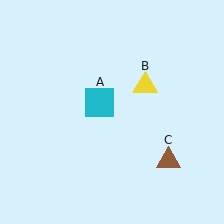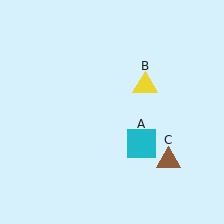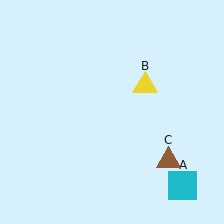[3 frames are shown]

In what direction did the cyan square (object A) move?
The cyan square (object A) moved down and to the right.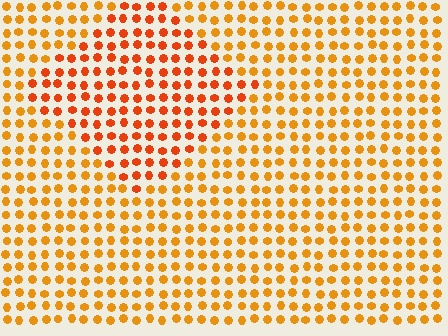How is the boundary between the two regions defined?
The boundary is defined purely by a slight shift in hue (about 23 degrees). Spacing, size, and orientation are identical on both sides.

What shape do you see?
I see a diamond.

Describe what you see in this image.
The image is filled with small orange elements in a uniform arrangement. A diamond-shaped region is visible where the elements are tinted to a slightly different hue, forming a subtle color boundary.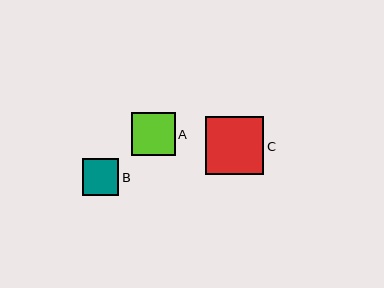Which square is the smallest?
Square B is the smallest with a size of approximately 36 pixels.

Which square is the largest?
Square C is the largest with a size of approximately 58 pixels.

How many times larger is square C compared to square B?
Square C is approximately 1.6 times the size of square B.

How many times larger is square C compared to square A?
Square C is approximately 1.3 times the size of square A.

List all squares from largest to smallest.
From largest to smallest: C, A, B.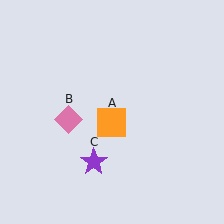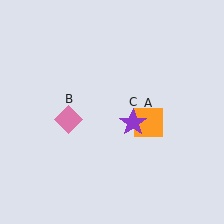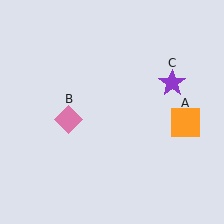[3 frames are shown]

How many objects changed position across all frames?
2 objects changed position: orange square (object A), purple star (object C).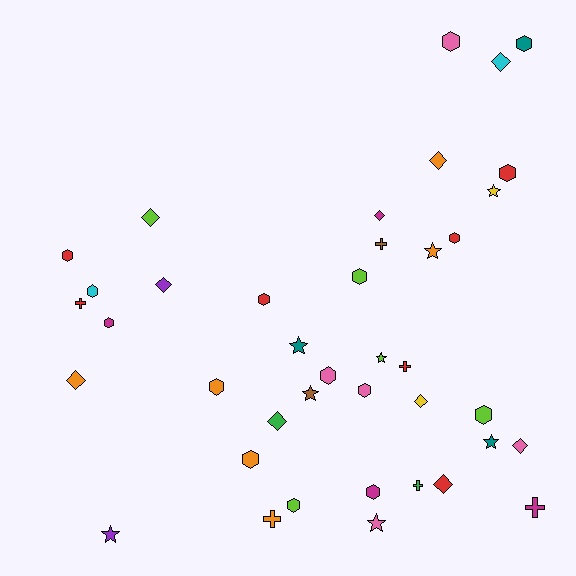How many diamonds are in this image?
There are 10 diamonds.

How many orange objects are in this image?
There are 6 orange objects.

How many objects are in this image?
There are 40 objects.